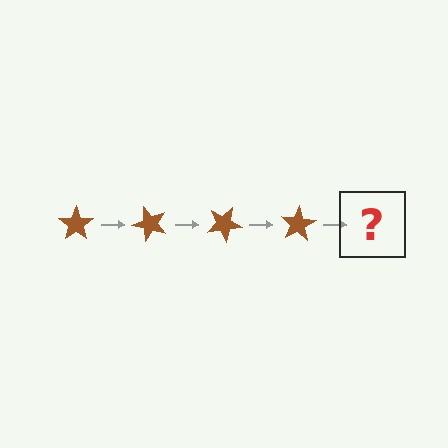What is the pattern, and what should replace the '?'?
The pattern is that the star rotates 50 degrees each step. The '?' should be a brown star rotated 200 degrees.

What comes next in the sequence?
The next element should be a brown star rotated 200 degrees.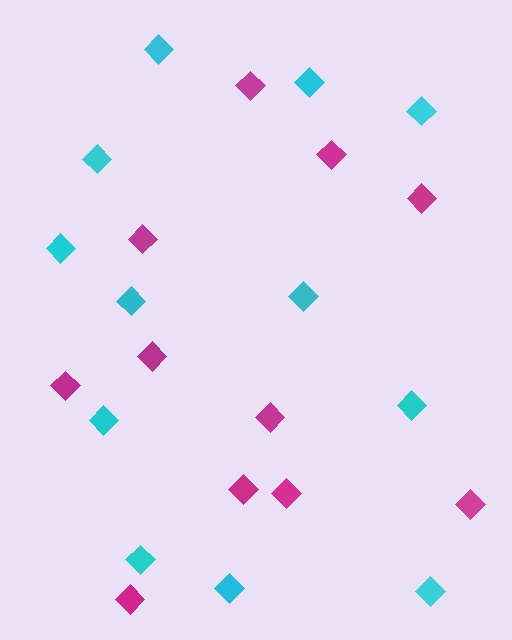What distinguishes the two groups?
There are 2 groups: one group of magenta diamonds (11) and one group of cyan diamonds (12).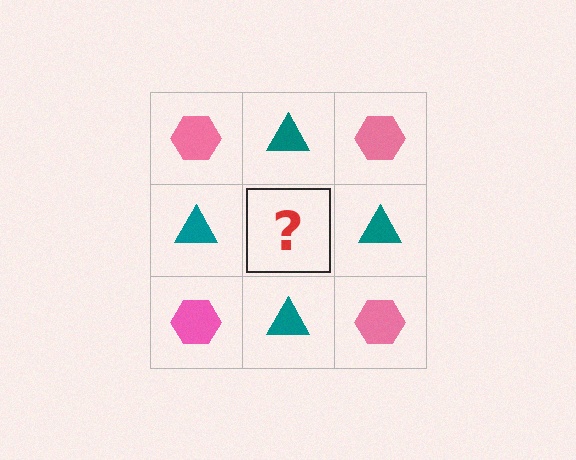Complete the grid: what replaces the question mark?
The question mark should be replaced with a pink hexagon.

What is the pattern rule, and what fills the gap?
The rule is that it alternates pink hexagon and teal triangle in a checkerboard pattern. The gap should be filled with a pink hexagon.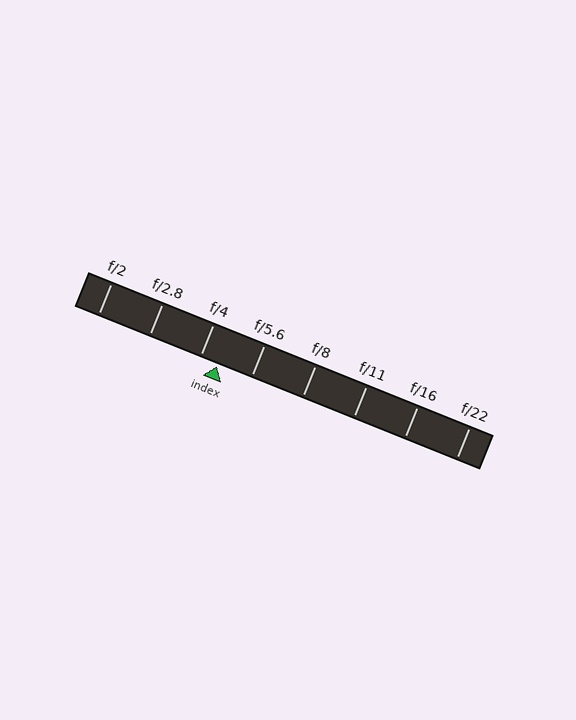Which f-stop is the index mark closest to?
The index mark is closest to f/4.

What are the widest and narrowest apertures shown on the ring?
The widest aperture shown is f/2 and the narrowest is f/22.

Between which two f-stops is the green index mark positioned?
The index mark is between f/4 and f/5.6.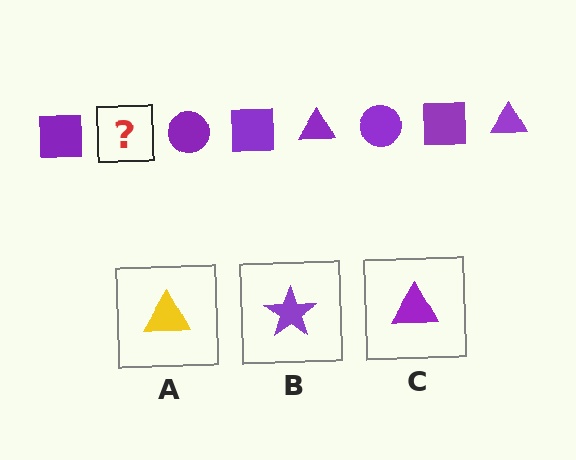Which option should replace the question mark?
Option C.